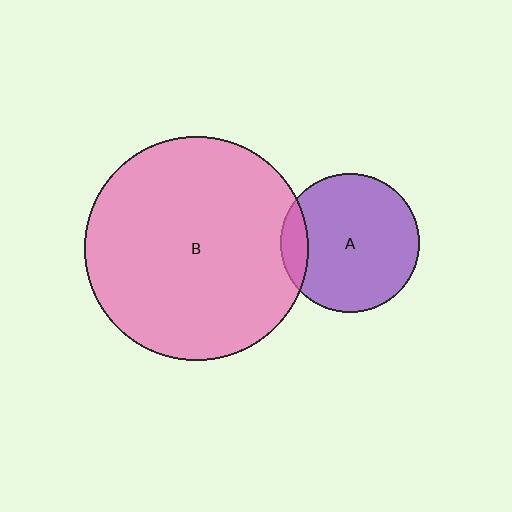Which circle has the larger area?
Circle B (pink).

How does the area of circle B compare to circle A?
Approximately 2.6 times.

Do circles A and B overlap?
Yes.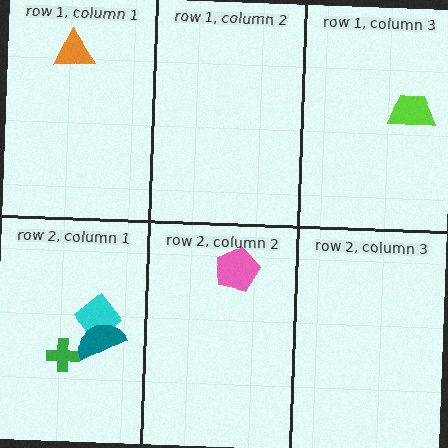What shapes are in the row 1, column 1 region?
The orange triangle.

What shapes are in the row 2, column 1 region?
The green cross, the cyan diamond, the teal semicircle.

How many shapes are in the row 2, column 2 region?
1.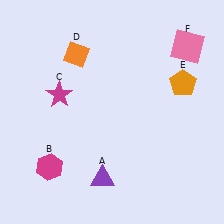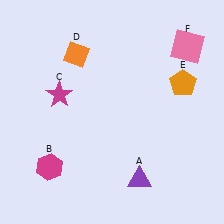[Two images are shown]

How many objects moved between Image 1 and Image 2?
1 object moved between the two images.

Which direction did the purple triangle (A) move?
The purple triangle (A) moved right.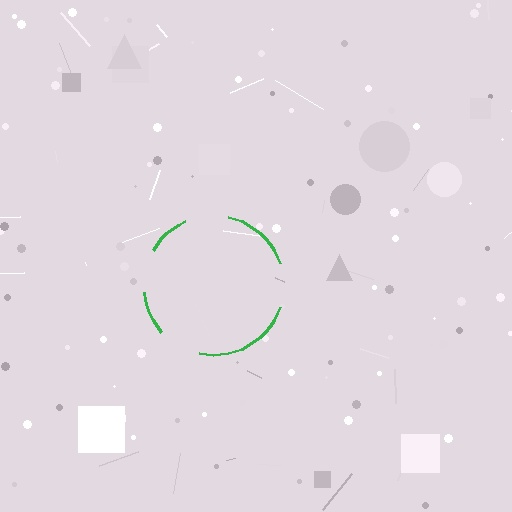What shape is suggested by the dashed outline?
The dashed outline suggests a circle.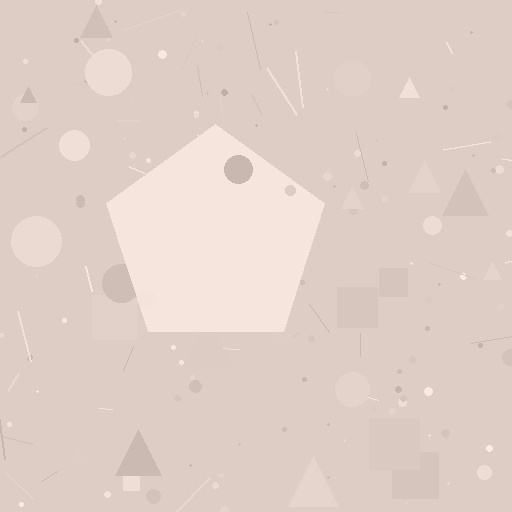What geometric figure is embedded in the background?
A pentagon is embedded in the background.